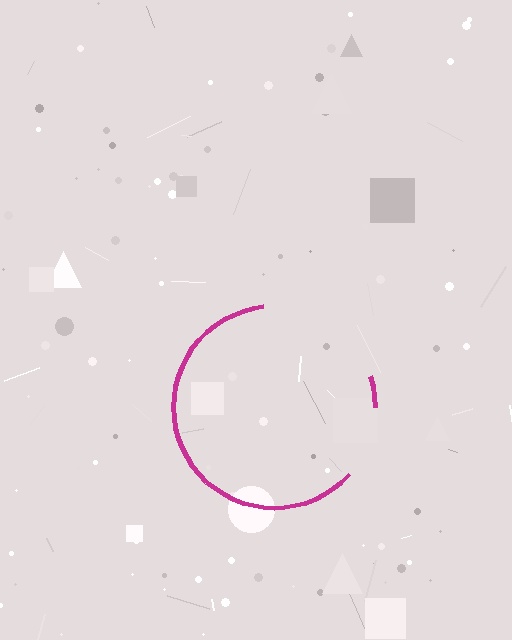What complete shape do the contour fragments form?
The contour fragments form a circle.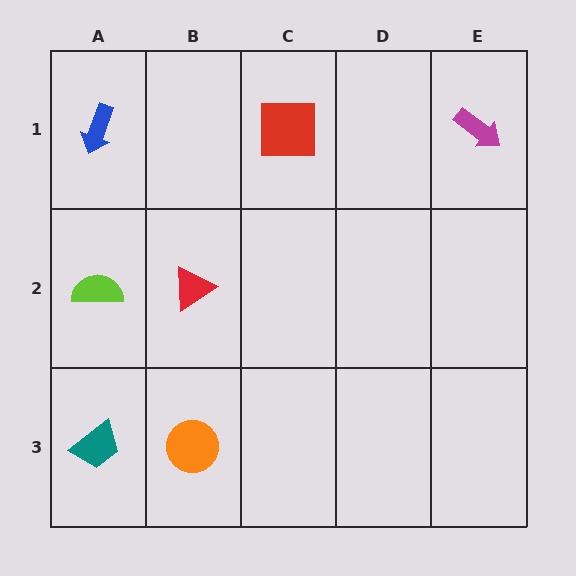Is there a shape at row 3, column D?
No, that cell is empty.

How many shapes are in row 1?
3 shapes.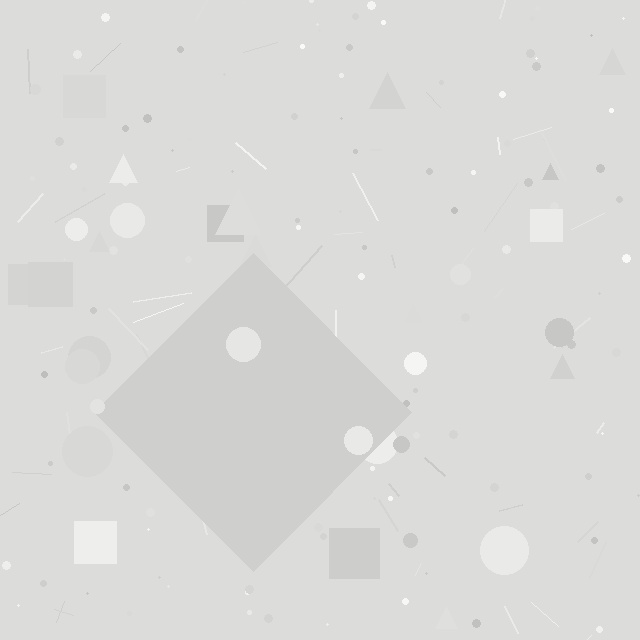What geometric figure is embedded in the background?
A diamond is embedded in the background.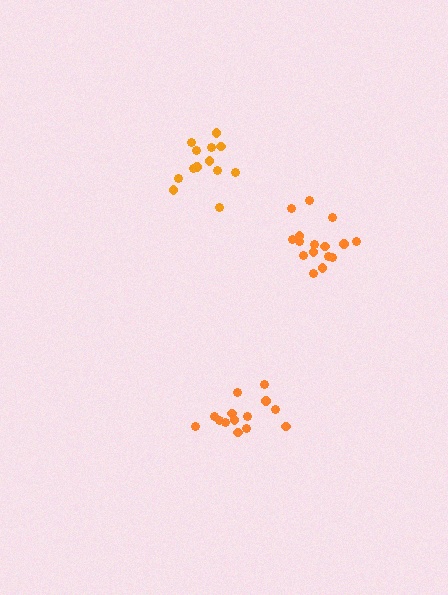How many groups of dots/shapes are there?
There are 3 groups.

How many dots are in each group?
Group 1: 16 dots, Group 2: 14 dots, Group 3: 13 dots (43 total).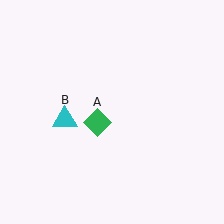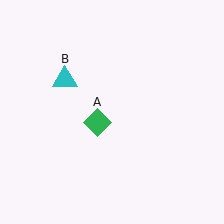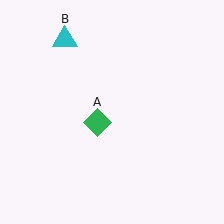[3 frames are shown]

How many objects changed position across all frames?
1 object changed position: cyan triangle (object B).